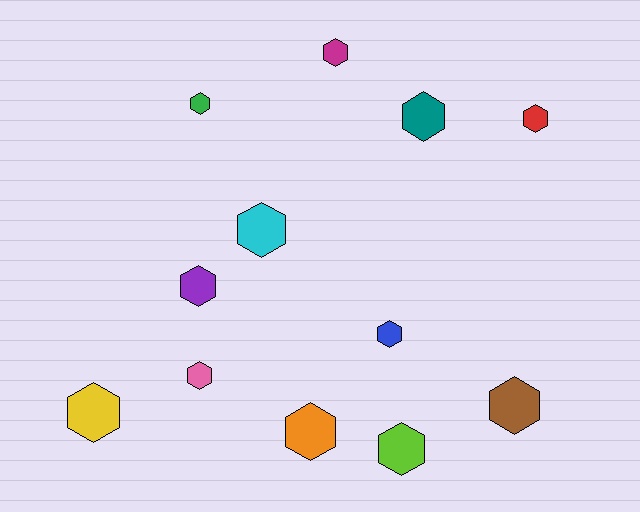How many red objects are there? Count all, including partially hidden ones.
There is 1 red object.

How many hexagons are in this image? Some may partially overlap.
There are 12 hexagons.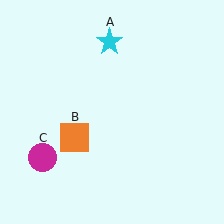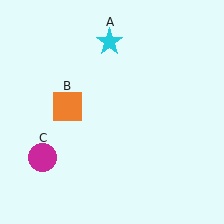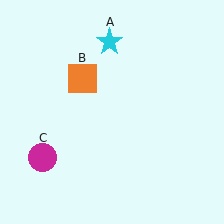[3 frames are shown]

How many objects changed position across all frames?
1 object changed position: orange square (object B).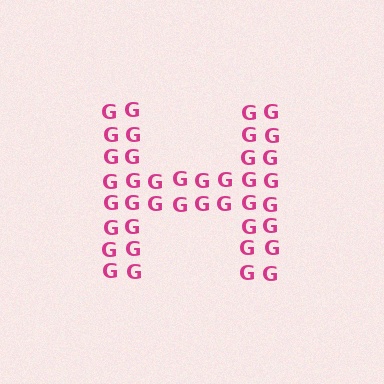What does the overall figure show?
The overall figure shows the letter H.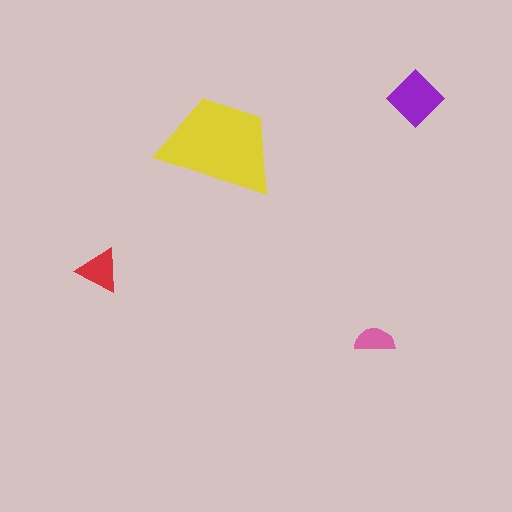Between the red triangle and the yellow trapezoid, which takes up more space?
The yellow trapezoid.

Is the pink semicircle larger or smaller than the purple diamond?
Smaller.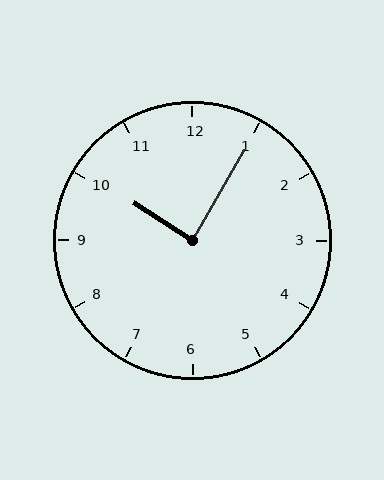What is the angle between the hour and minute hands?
Approximately 88 degrees.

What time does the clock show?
10:05.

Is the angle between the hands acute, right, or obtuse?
It is right.